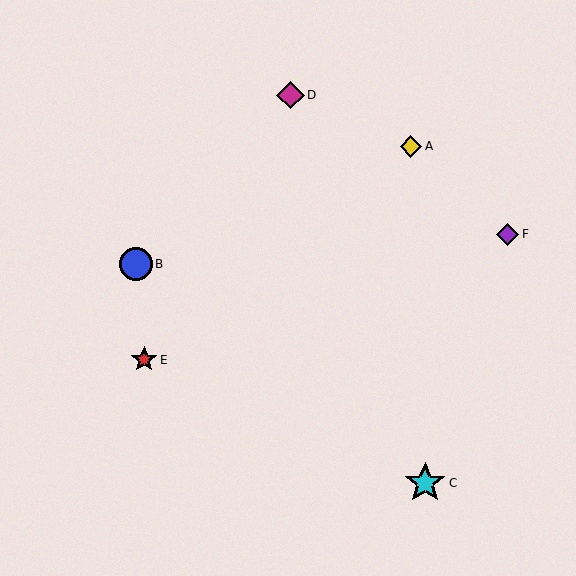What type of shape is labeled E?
Shape E is a red star.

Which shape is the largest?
The cyan star (labeled C) is the largest.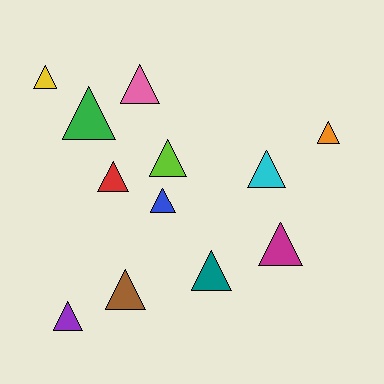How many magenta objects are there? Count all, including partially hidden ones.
There is 1 magenta object.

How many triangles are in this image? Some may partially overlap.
There are 12 triangles.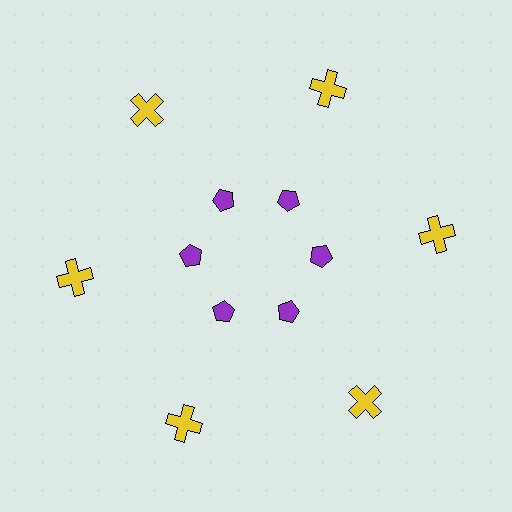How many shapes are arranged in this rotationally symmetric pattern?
There are 12 shapes, arranged in 6 groups of 2.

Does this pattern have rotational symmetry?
Yes, this pattern has 6-fold rotational symmetry. It looks the same after rotating 60 degrees around the center.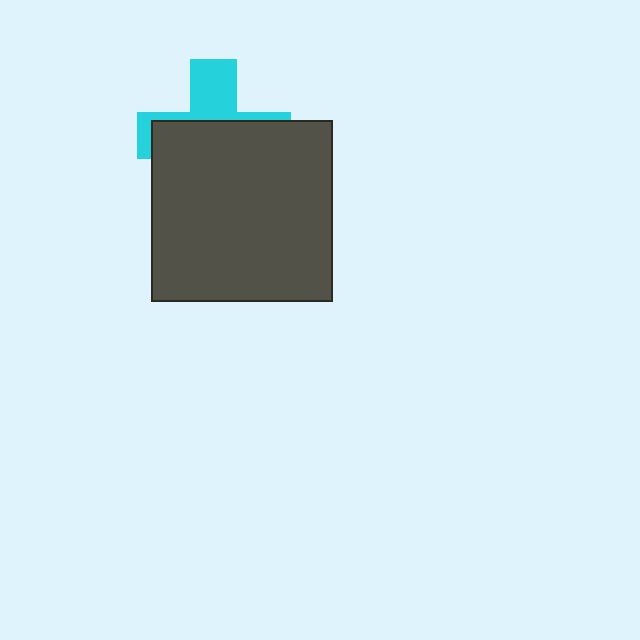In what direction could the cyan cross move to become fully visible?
The cyan cross could move up. That would shift it out from behind the dark gray square entirely.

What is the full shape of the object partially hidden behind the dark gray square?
The partially hidden object is a cyan cross.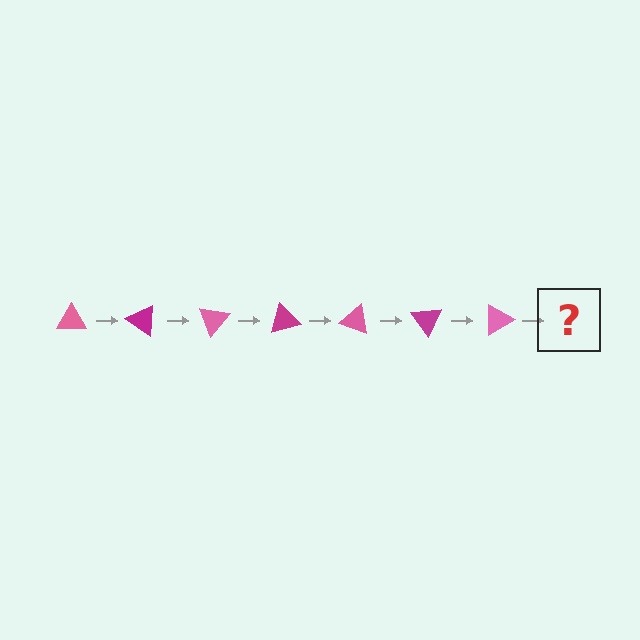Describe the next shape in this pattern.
It should be a magenta triangle, rotated 245 degrees from the start.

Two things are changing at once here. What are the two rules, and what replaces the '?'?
The two rules are that it rotates 35 degrees each step and the color cycles through pink and magenta. The '?' should be a magenta triangle, rotated 245 degrees from the start.